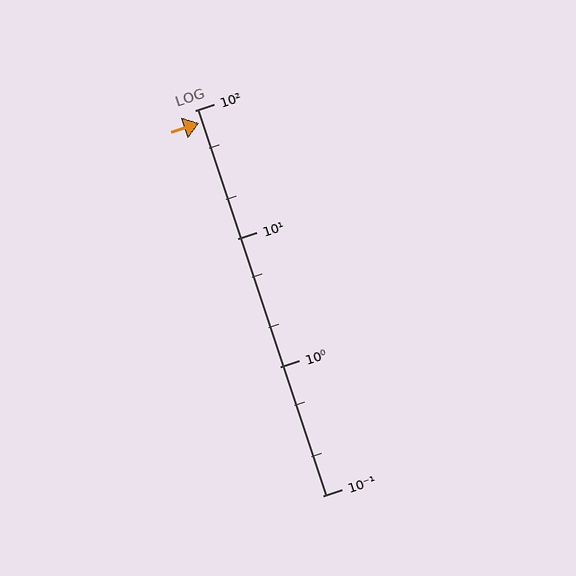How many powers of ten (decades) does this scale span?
The scale spans 3 decades, from 0.1 to 100.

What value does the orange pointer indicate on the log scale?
The pointer indicates approximately 79.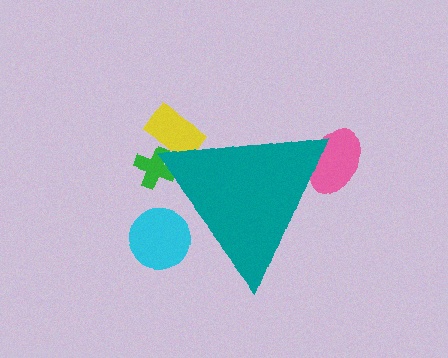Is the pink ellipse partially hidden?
Yes, the pink ellipse is partially hidden behind the teal triangle.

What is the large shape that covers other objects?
A teal triangle.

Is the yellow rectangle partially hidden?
Yes, the yellow rectangle is partially hidden behind the teal triangle.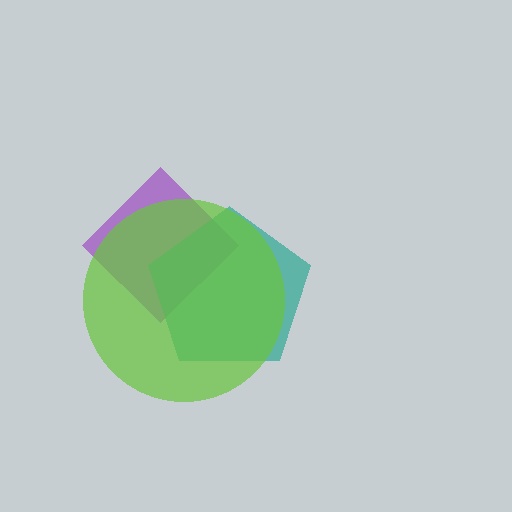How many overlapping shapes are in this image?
There are 3 overlapping shapes in the image.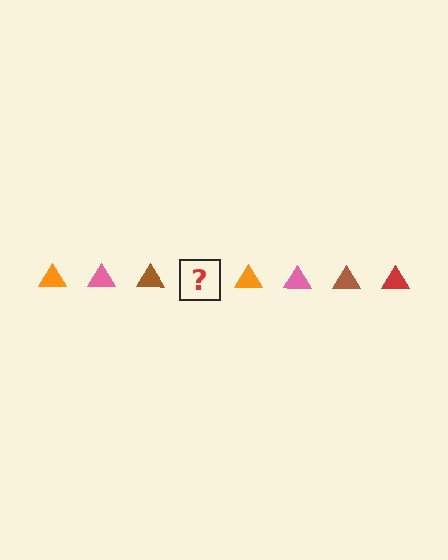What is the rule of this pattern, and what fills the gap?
The rule is that the pattern cycles through orange, pink, brown, red triangles. The gap should be filled with a red triangle.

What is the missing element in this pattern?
The missing element is a red triangle.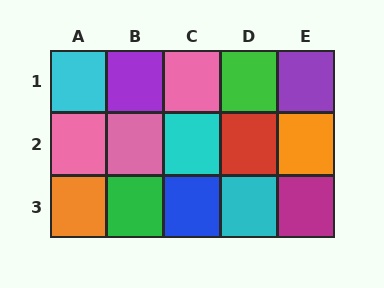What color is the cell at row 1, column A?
Cyan.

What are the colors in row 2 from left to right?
Pink, pink, cyan, red, orange.